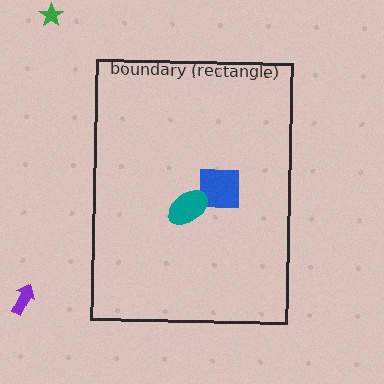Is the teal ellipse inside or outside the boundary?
Inside.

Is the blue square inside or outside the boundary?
Inside.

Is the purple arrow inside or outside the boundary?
Outside.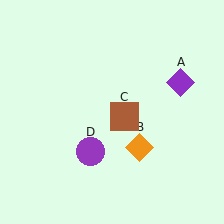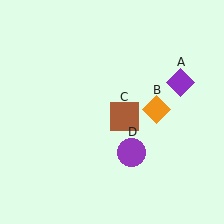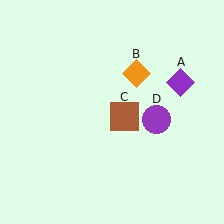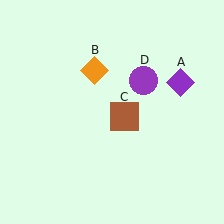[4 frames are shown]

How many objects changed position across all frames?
2 objects changed position: orange diamond (object B), purple circle (object D).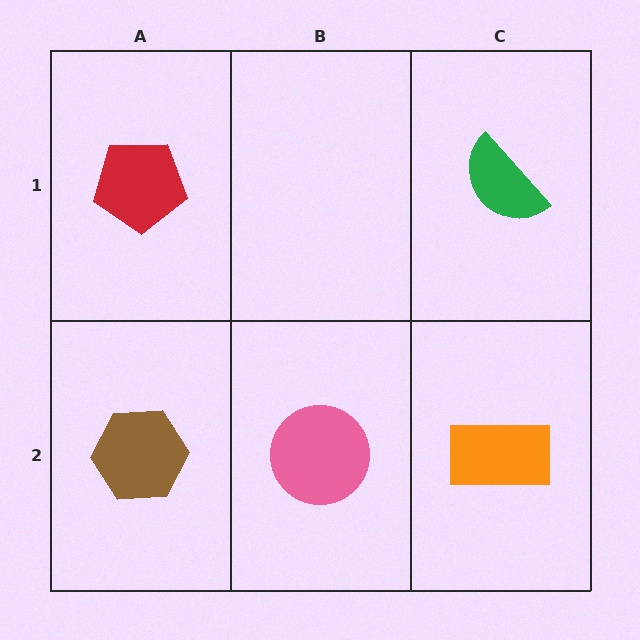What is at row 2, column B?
A pink circle.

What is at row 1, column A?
A red pentagon.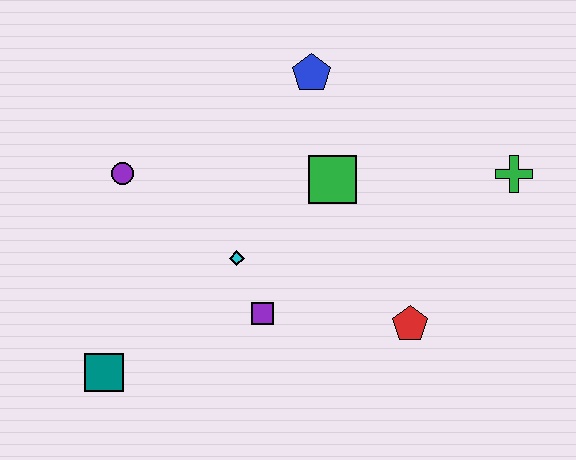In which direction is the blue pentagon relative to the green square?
The blue pentagon is above the green square.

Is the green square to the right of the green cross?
No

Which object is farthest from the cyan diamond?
The green cross is farthest from the cyan diamond.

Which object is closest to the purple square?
The cyan diamond is closest to the purple square.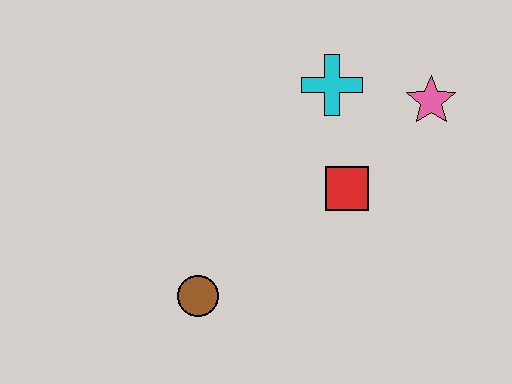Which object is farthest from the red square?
The brown circle is farthest from the red square.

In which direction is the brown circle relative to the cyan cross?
The brown circle is below the cyan cross.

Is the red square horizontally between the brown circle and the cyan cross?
No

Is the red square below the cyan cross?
Yes